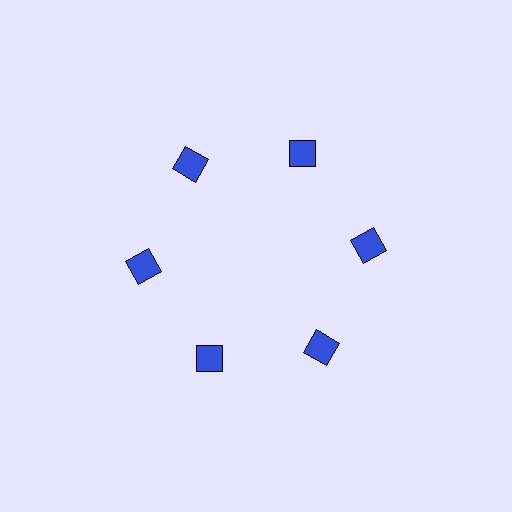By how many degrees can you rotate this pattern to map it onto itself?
The pattern maps onto itself every 60 degrees of rotation.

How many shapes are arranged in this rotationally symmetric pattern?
There are 6 shapes, arranged in 6 groups of 1.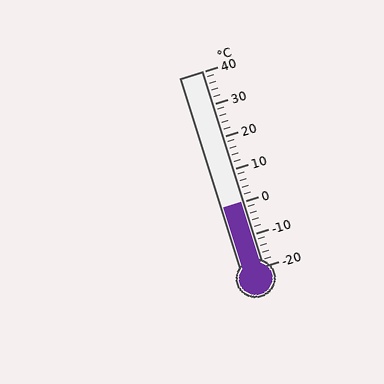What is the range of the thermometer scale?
The thermometer scale ranges from -20°C to 40°C.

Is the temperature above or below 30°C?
The temperature is below 30°C.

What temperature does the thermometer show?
The thermometer shows approximately 0°C.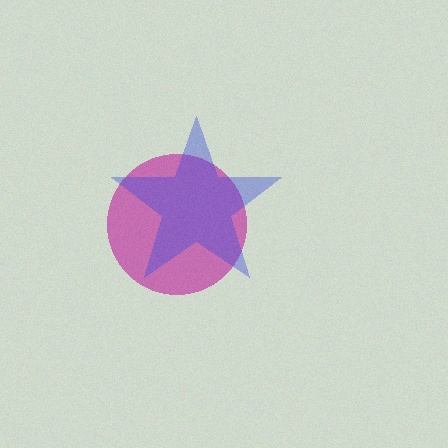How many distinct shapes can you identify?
There are 2 distinct shapes: a magenta circle, a blue star.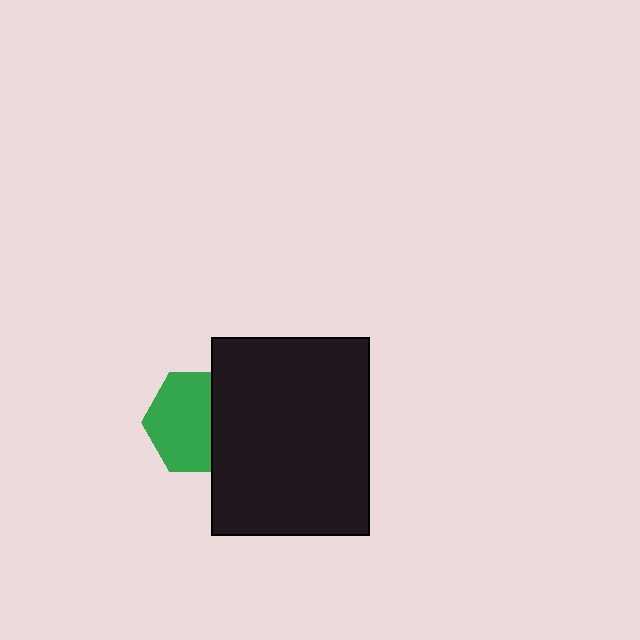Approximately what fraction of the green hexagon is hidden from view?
Roughly 34% of the green hexagon is hidden behind the black rectangle.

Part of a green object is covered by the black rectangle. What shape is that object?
It is a hexagon.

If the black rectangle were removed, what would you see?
You would see the complete green hexagon.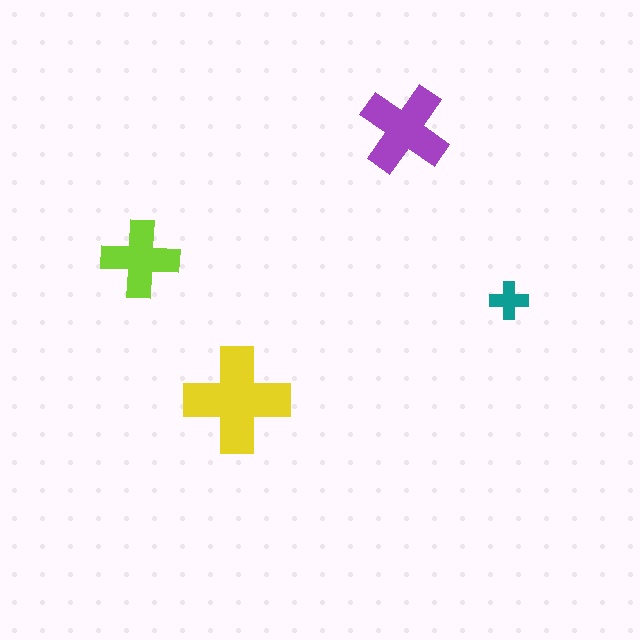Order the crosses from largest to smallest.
the yellow one, the purple one, the lime one, the teal one.